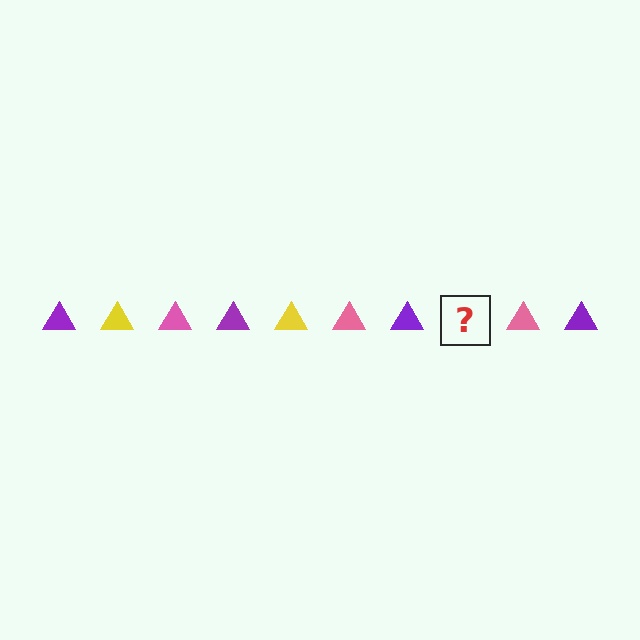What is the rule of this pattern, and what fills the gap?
The rule is that the pattern cycles through purple, yellow, pink triangles. The gap should be filled with a yellow triangle.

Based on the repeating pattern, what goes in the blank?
The blank should be a yellow triangle.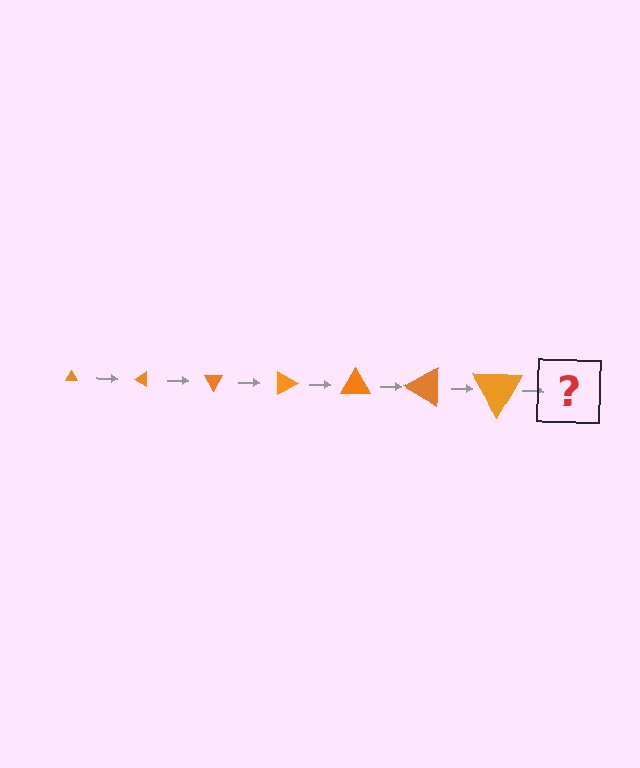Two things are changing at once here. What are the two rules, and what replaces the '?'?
The two rules are that the triangle grows larger each step and it rotates 30 degrees each step. The '?' should be a triangle, larger than the previous one and rotated 210 degrees from the start.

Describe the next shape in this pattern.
It should be a triangle, larger than the previous one and rotated 210 degrees from the start.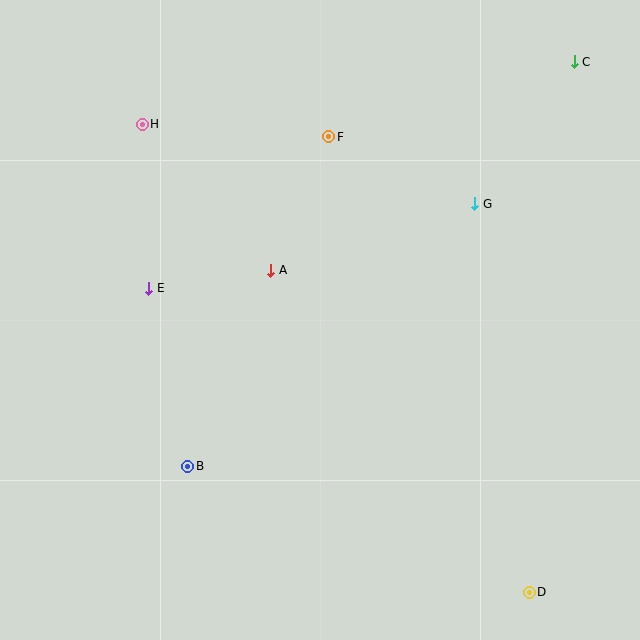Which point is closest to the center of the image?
Point A at (271, 270) is closest to the center.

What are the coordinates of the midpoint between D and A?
The midpoint between D and A is at (400, 431).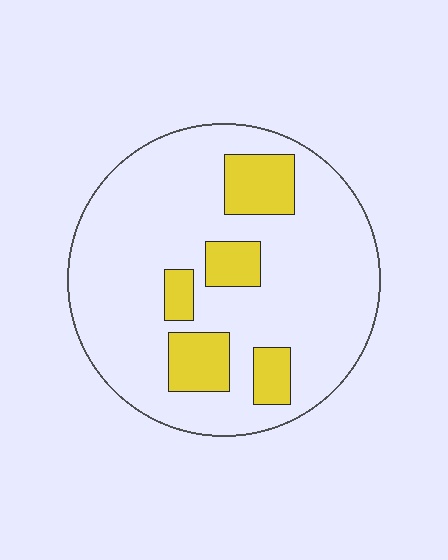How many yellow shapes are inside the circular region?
5.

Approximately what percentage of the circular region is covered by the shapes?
Approximately 20%.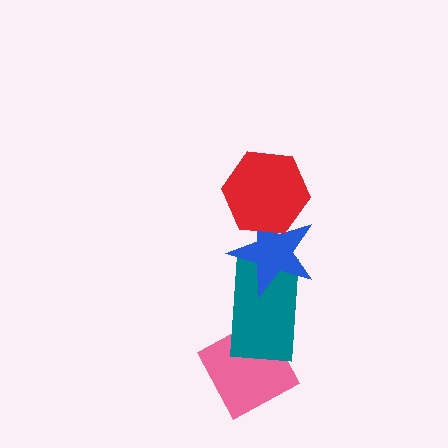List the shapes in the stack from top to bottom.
From top to bottom: the red hexagon, the blue star, the teal rectangle, the pink diamond.